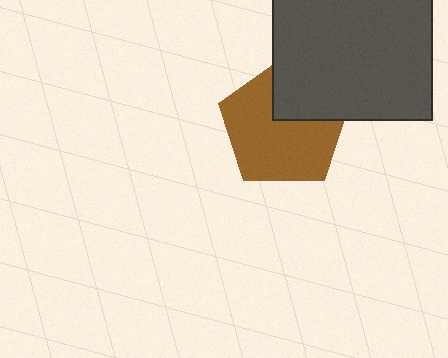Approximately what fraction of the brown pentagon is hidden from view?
Roughly 30% of the brown pentagon is hidden behind the dark gray square.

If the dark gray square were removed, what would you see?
You would see the complete brown pentagon.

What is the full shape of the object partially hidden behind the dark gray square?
The partially hidden object is a brown pentagon.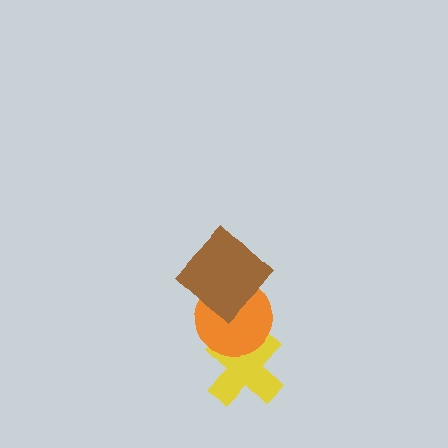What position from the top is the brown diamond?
The brown diamond is 1st from the top.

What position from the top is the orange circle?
The orange circle is 2nd from the top.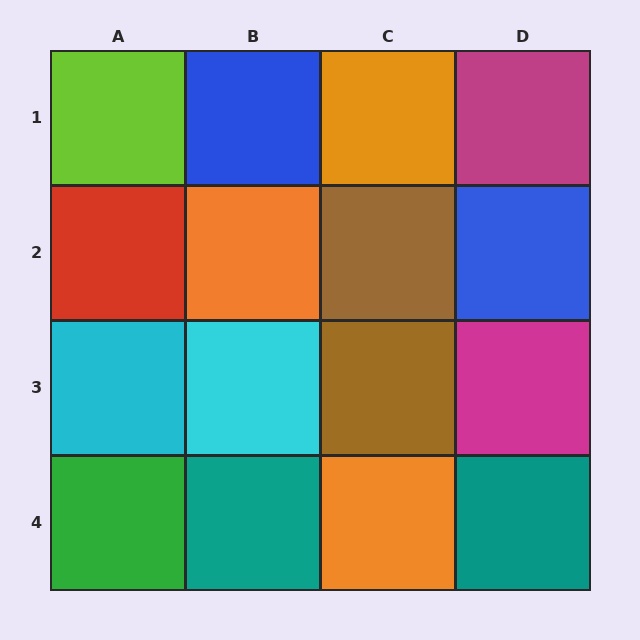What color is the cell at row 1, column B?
Blue.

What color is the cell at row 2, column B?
Orange.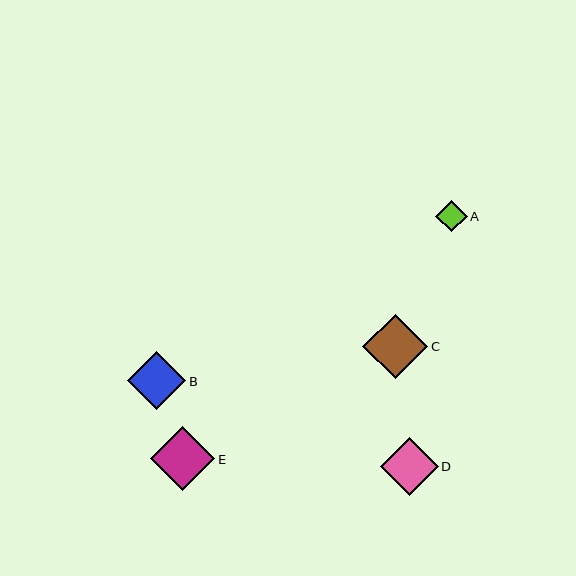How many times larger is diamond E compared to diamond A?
Diamond E is approximately 2.0 times the size of diamond A.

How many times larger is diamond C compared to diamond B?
Diamond C is approximately 1.1 times the size of diamond B.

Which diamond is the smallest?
Diamond A is the smallest with a size of approximately 32 pixels.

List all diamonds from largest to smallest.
From largest to smallest: C, E, B, D, A.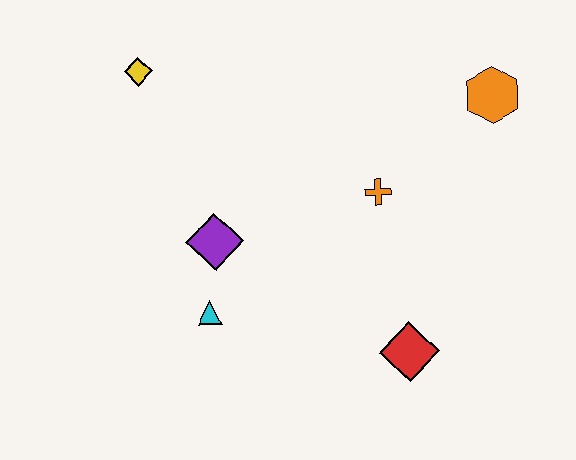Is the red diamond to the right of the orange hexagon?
No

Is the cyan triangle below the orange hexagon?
Yes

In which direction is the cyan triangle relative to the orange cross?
The cyan triangle is to the left of the orange cross.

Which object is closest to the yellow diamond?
The purple diamond is closest to the yellow diamond.